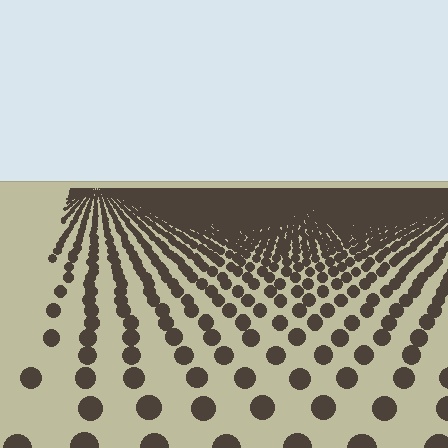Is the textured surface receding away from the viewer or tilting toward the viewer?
The surface is receding away from the viewer. Texture elements get smaller and denser toward the top.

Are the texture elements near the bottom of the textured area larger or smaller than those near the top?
Larger. Near the bottom, elements are closer to the viewer and appear at a bigger on-screen size.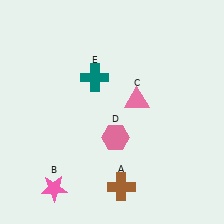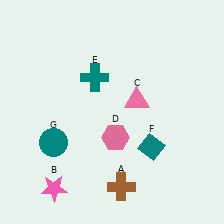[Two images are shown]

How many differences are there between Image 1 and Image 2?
There are 2 differences between the two images.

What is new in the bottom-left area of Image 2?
A teal circle (G) was added in the bottom-left area of Image 2.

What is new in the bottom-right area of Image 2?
A teal diamond (F) was added in the bottom-right area of Image 2.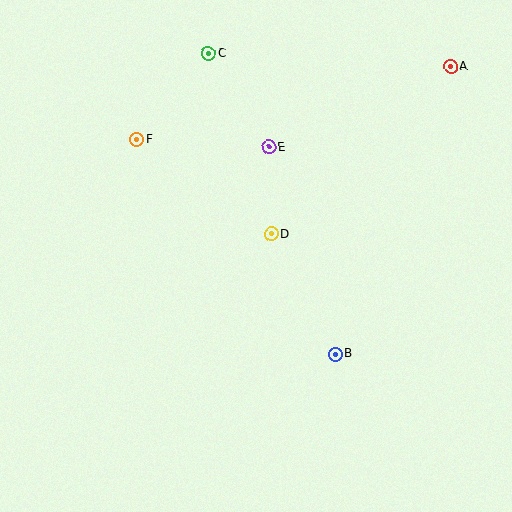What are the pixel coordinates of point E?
Point E is at (269, 147).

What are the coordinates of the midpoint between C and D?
The midpoint between C and D is at (240, 144).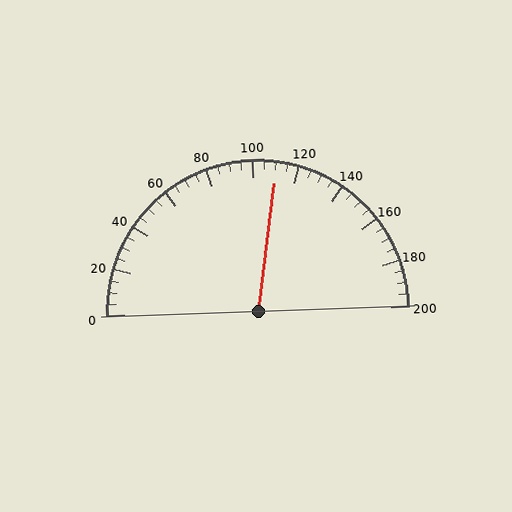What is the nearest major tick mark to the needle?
The nearest major tick mark is 120.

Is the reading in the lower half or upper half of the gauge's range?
The reading is in the upper half of the range (0 to 200).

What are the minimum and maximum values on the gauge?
The gauge ranges from 0 to 200.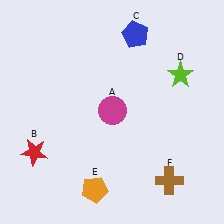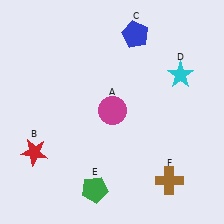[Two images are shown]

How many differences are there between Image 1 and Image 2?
There are 2 differences between the two images.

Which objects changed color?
D changed from lime to cyan. E changed from orange to green.